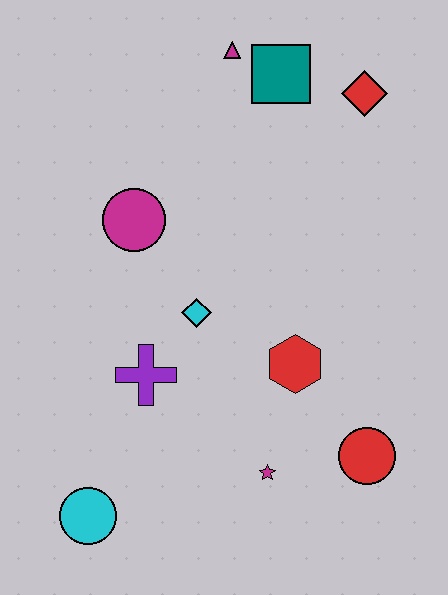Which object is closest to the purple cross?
The cyan diamond is closest to the purple cross.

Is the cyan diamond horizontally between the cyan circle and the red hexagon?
Yes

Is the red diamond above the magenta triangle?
No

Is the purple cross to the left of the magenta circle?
No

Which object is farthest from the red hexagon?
The magenta triangle is farthest from the red hexagon.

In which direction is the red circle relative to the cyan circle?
The red circle is to the right of the cyan circle.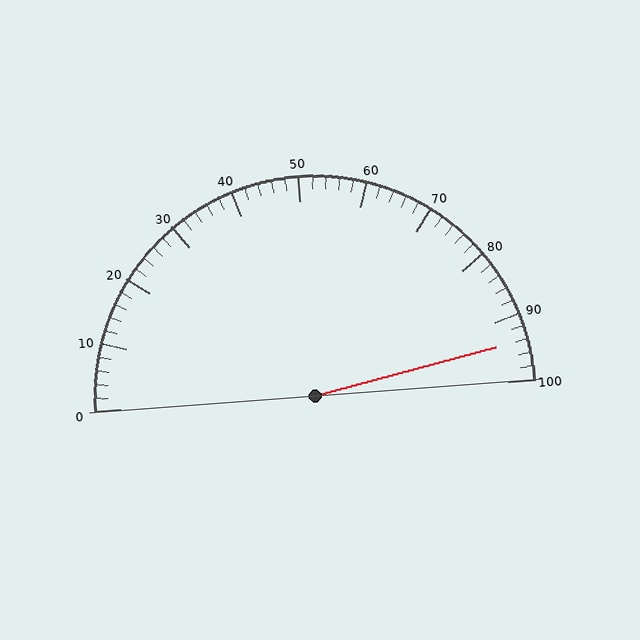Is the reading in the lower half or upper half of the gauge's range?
The reading is in the upper half of the range (0 to 100).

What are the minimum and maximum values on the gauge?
The gauge ranges from 0 to 100.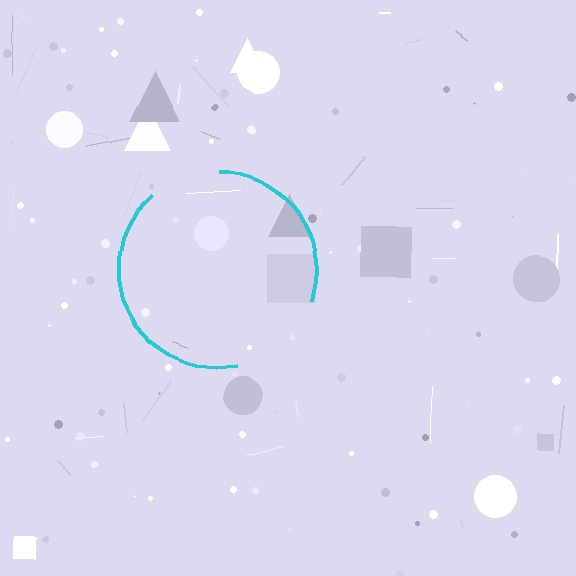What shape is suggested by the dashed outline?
The dashed outline suggests a circle.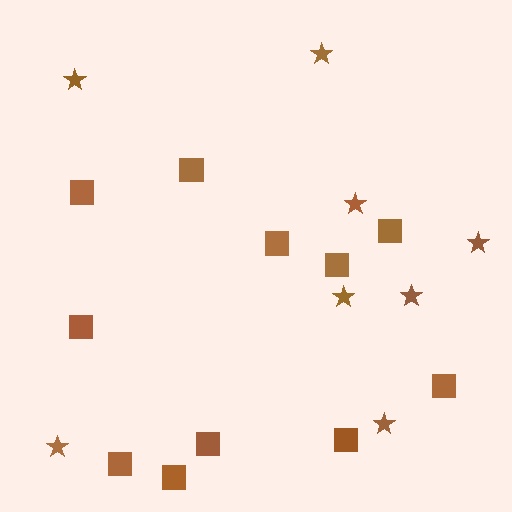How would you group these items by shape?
There are 2 groups: one group of stars (8) and one group of squares (11).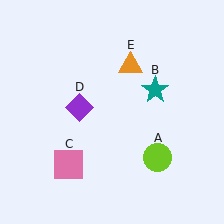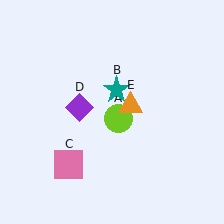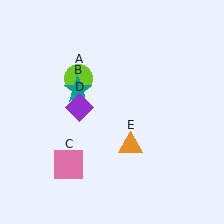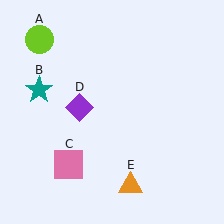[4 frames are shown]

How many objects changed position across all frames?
3 objects changed position: lime circle (object A), teal star (object B), orange triangle (object E).